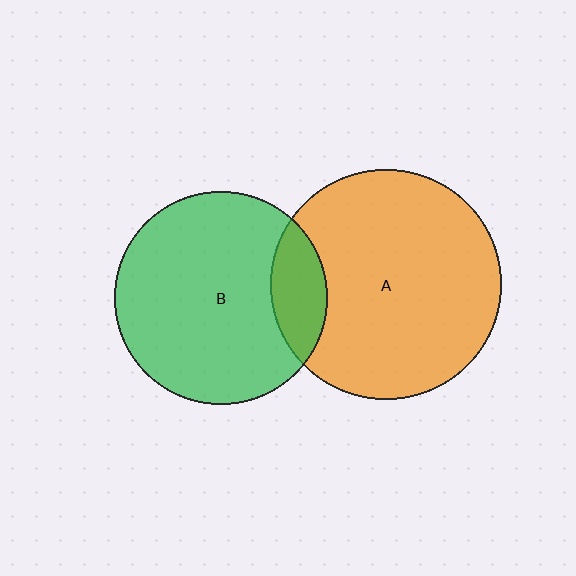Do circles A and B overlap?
Yes.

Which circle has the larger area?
Circle A (orange).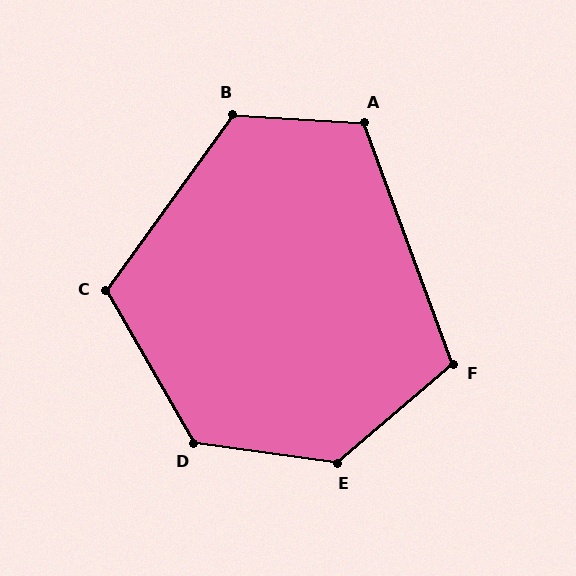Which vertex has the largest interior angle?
E, at approximately 132 degrees.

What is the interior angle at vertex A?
Approximately 114 degrees (obtuse).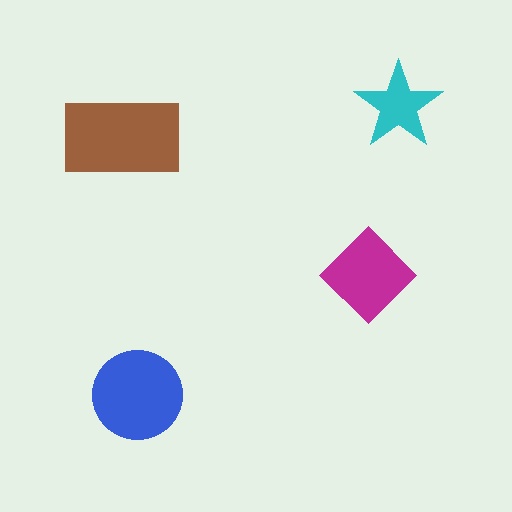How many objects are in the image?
There are 4 objects in the image.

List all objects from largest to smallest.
The brown rectangle, the blue circle, the magenta diamond, the cyan star.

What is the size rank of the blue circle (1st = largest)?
2nd.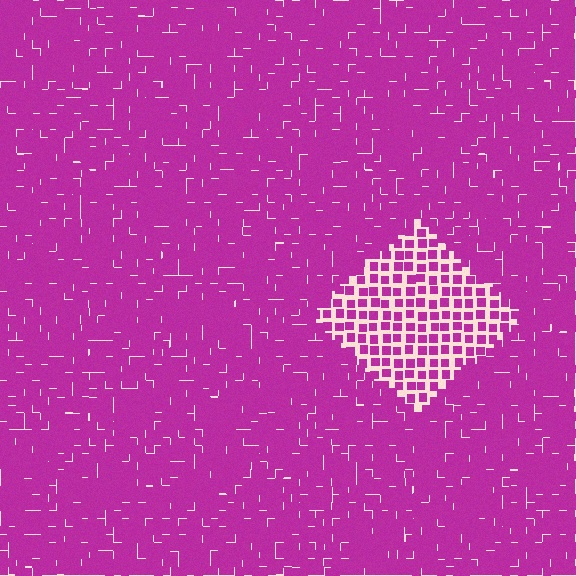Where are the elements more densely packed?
The elements are more densely packed outside the diamond boundary.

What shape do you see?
I see a diamond.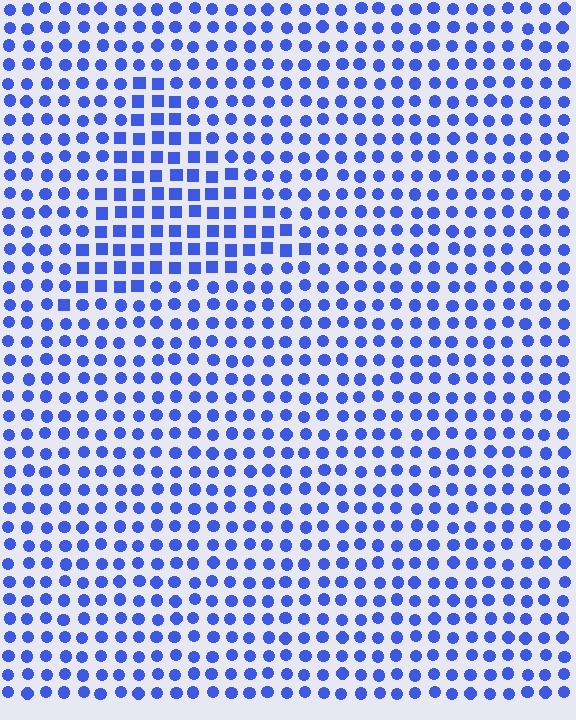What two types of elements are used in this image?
The image uses squares inside the triangle region and circles outside it.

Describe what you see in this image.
The image is filled with small blue elements arranged in a uniform grid. A triangle-shaped region contains squares, while the surrounding area contains circles. The boundary is defined purely by the change in element shape.